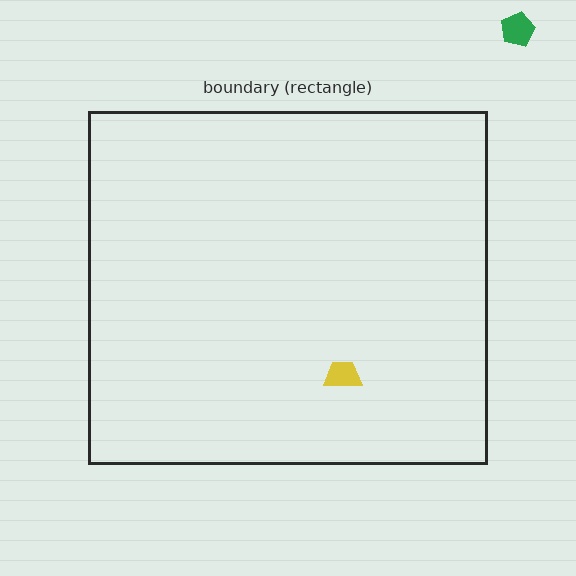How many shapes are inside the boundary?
1 inside, 1 outside.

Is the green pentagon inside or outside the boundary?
Outside.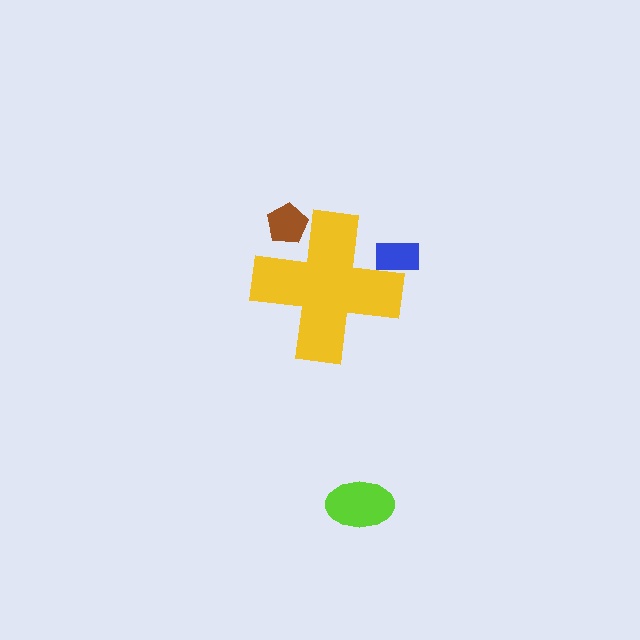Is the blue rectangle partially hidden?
Yes, the blue rectangle is partially hidden behind the yellow cross.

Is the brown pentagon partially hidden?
Yes, the brown pentagon is partially hidden behind the yellow cross.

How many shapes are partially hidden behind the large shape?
2 shapes are partially hidden.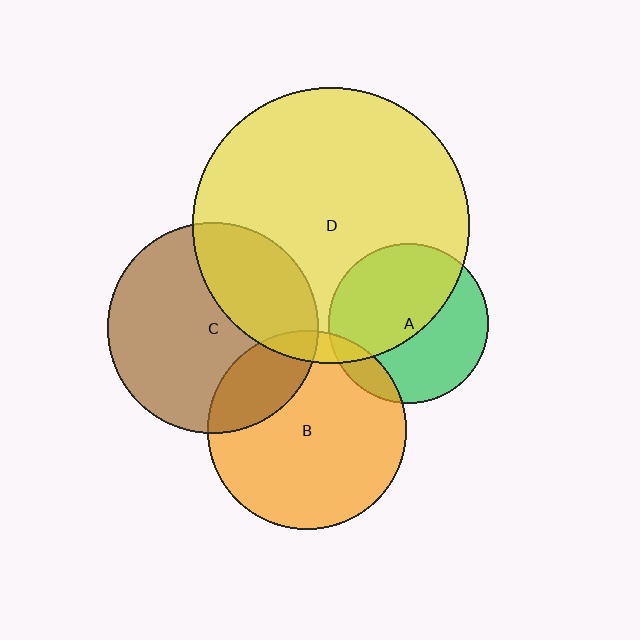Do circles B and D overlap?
Yes.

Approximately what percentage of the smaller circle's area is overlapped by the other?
Approximately 10%.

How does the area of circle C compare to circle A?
Approximately 1.7 times.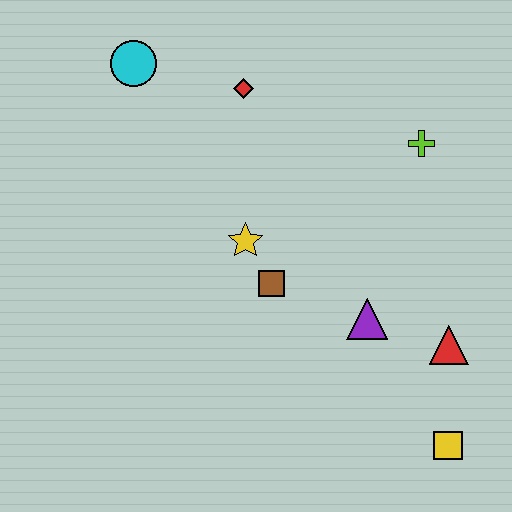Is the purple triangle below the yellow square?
No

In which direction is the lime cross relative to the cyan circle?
The lime cross is to the right of the cyan circle.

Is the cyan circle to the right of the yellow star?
No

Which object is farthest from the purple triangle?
The cyan circle is farthest from the purple triangle.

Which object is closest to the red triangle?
The purple triangle is closest to the red triangle.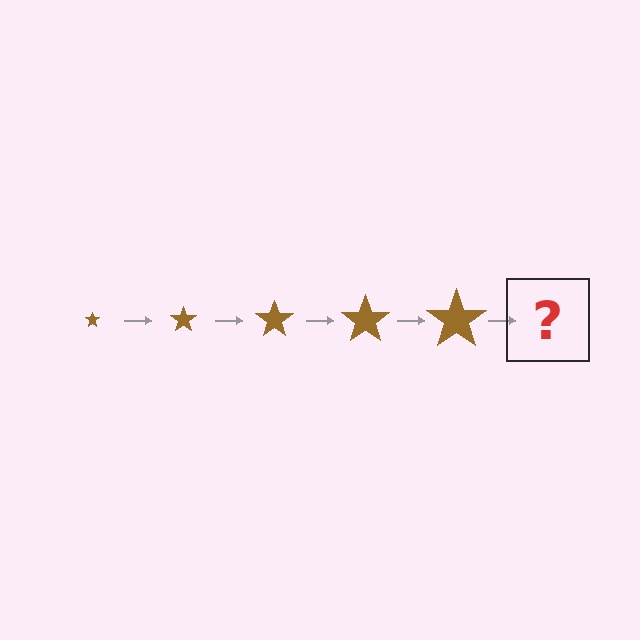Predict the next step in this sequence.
The next step is a brown star, larger than the previous one.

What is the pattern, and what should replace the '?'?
The pattern is that the star gets progressively larger each step. The '?' should be a brown star, larger than the previous one.